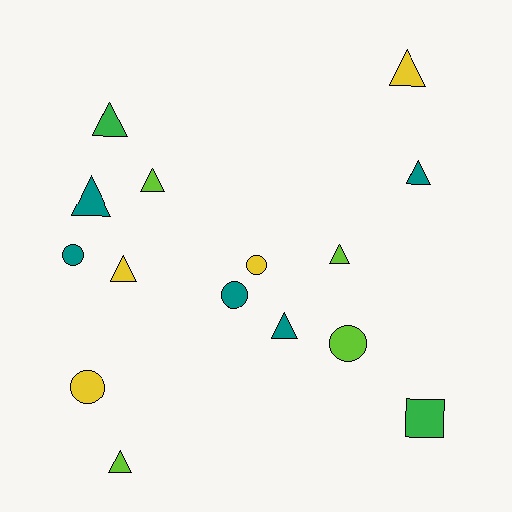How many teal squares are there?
There are no teal squares.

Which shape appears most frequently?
Triangle, with 9 objects.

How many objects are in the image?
There are 15 objects.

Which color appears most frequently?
Teal, with 5 objects.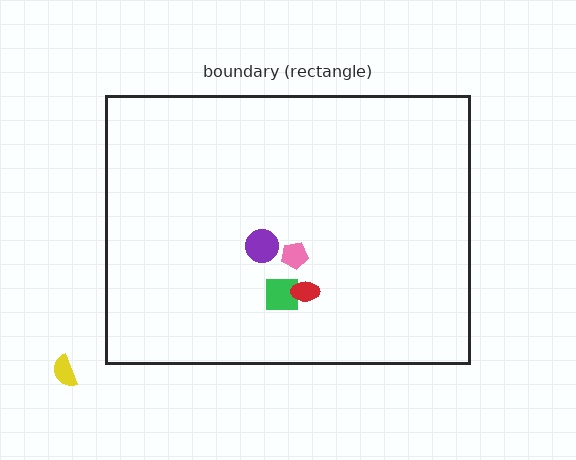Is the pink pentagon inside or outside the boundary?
Inside.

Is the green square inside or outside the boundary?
Inside.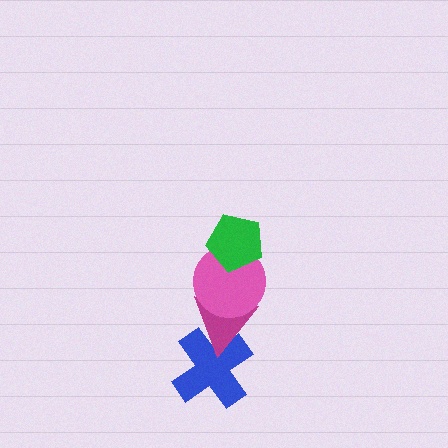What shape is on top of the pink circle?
The green pentagon is on top of the pink circle.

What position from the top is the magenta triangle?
The magenta triangle is 3rd from the top.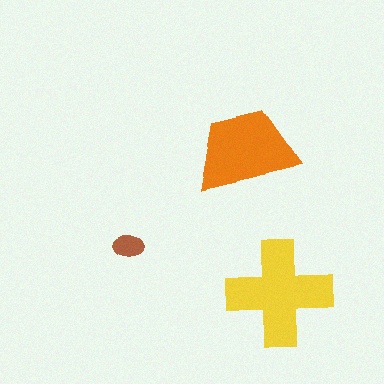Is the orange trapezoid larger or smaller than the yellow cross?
Smaller.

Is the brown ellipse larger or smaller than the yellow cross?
Smaller.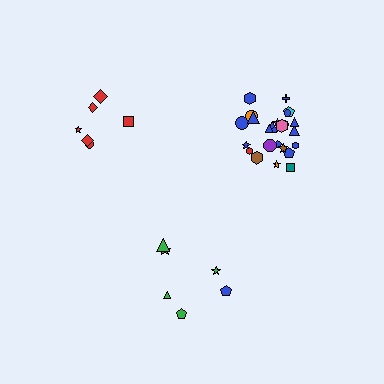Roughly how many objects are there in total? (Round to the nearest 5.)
Roughly 35 objects in total.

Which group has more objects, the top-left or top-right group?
The top-right group.